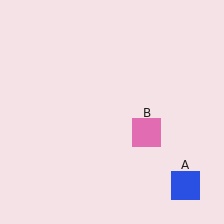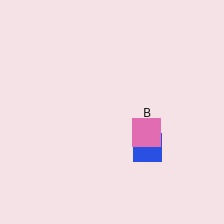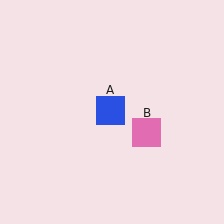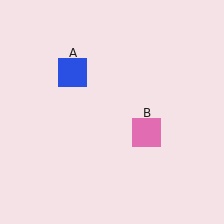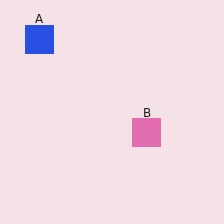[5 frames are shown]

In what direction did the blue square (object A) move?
The blue square (object A) moved up and to the left.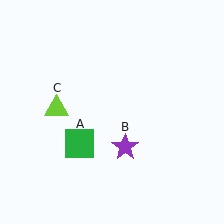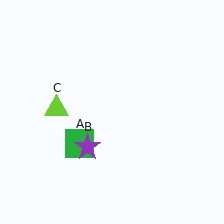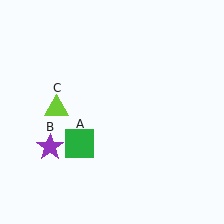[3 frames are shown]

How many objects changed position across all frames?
1 object changed position: purple star (object B).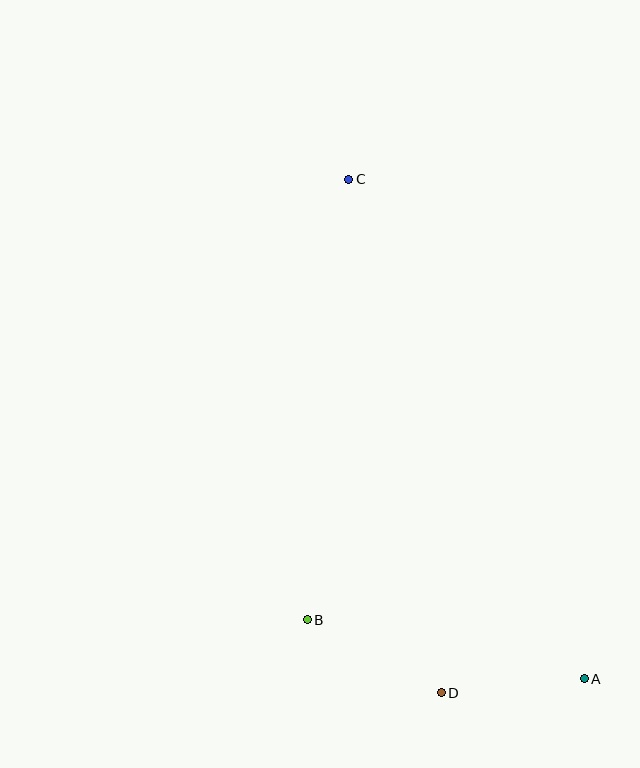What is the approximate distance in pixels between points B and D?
The distance between B and D is approximately 152 pixels.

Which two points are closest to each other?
Points A and D are closest to each other.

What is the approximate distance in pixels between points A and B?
The distance between A and B is approximately 283 pixels.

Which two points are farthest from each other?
Points A and C are farthest from each other.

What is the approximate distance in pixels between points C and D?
The distance between C and D is approximately 522 pixels.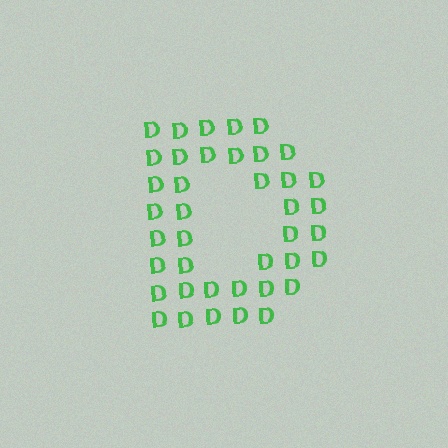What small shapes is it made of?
It is made of small letter D's.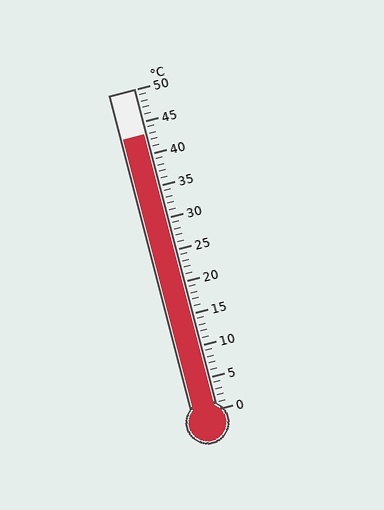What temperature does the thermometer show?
The thermometer shows approximately 43°C.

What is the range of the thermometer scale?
The thermometer scale ranges from 0°C to 50°C.